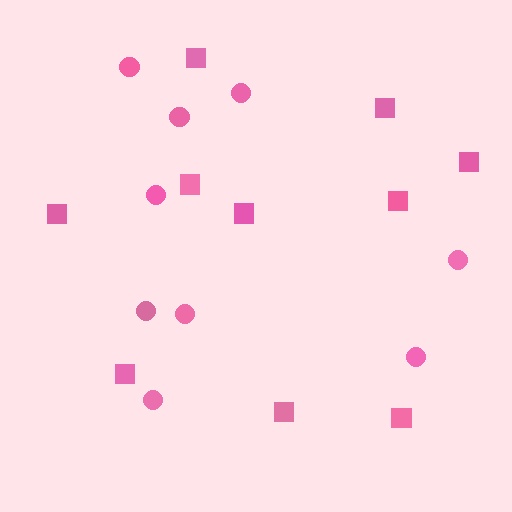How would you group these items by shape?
There are 2 groups: one group of squares (10) and one group of circles (9).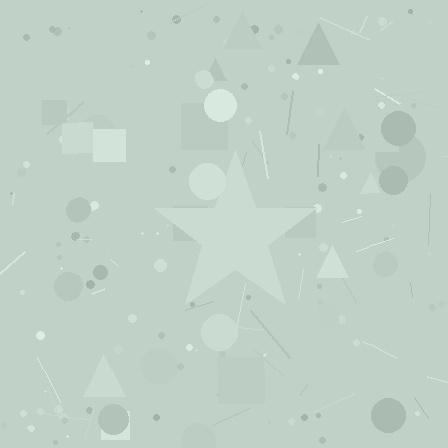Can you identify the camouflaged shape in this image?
The camouflaged shape is a star.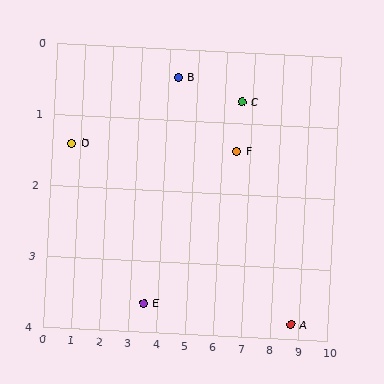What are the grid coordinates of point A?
Point A is at approximately (8.7, 3.8).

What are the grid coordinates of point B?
Point B is at approximately (4.3, 0.4).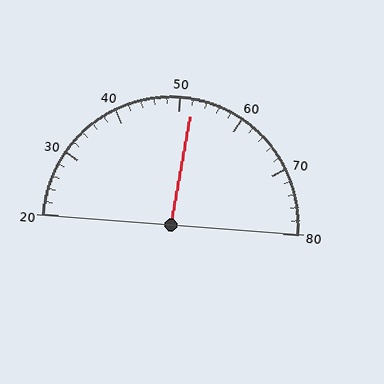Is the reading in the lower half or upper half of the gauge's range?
The reading is in the upper half of the range (20 to 80).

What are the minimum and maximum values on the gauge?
The gauge ranges from 20 to 80.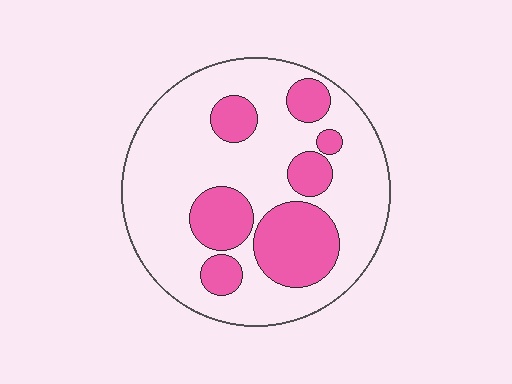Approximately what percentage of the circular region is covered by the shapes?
Approximately 30%.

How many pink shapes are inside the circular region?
7.